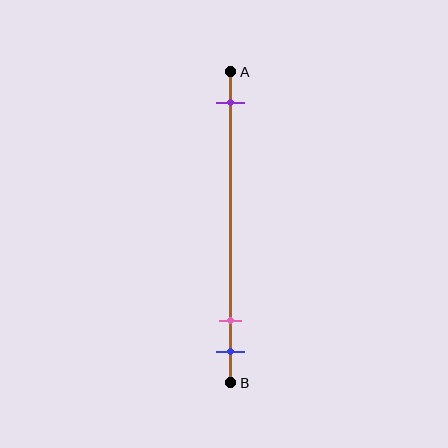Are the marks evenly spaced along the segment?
No, the marks are not evenly spaced.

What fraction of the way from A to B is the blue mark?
The blue mark is approximately 90% (0.9) of the way from A to B.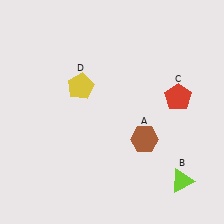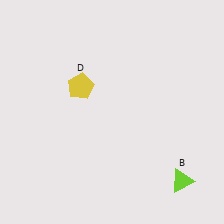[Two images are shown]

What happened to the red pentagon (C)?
The red pentagon (C) was removed in Image 2. It was in the top-right area of Image 1.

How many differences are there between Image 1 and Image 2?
There are 2 differences between the two images.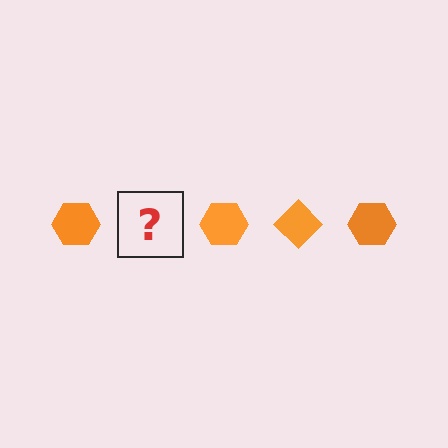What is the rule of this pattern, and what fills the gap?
The rule is that the pattern cycles through hexagon, diamond shapes in orange. The gap should be filled with an orange diamond.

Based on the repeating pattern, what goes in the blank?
The blank should be an orange diamond.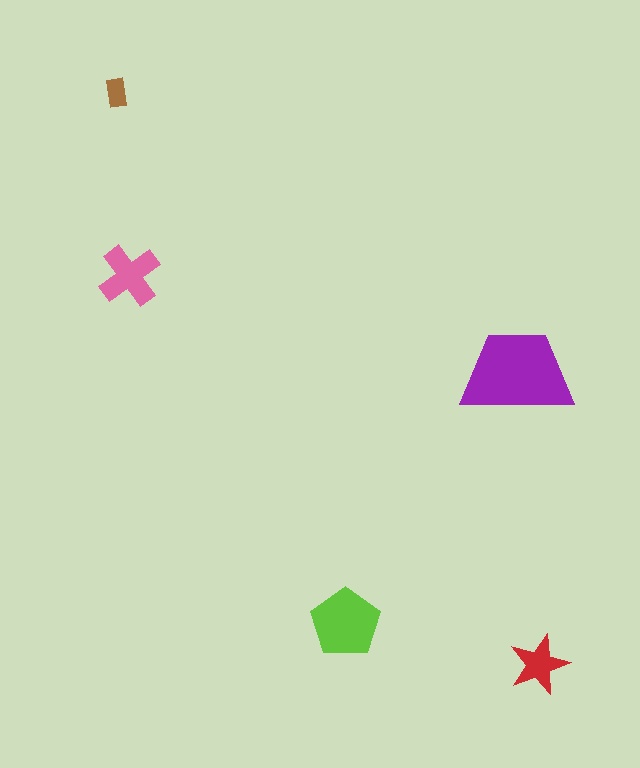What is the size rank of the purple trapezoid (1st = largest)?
1st.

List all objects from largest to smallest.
The purple trapezoid, the lime pentagon, the pink cross, the red star, the brown rectangle.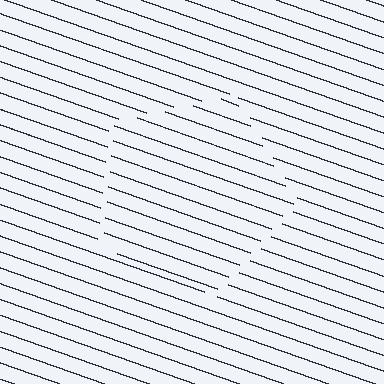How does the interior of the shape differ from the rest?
The interior of the shape contains the same grating, shifted by half a period — the contour is defined by the phase discontinuity where line-ends from the inner and outer gratings abut.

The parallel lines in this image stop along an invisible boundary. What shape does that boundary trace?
An illusory pentagon. The interior of the shape contains the same grating, shifted by half a period — the contour is defined by the phase discontinuity where line-ends from the inner and outer gratings abut.